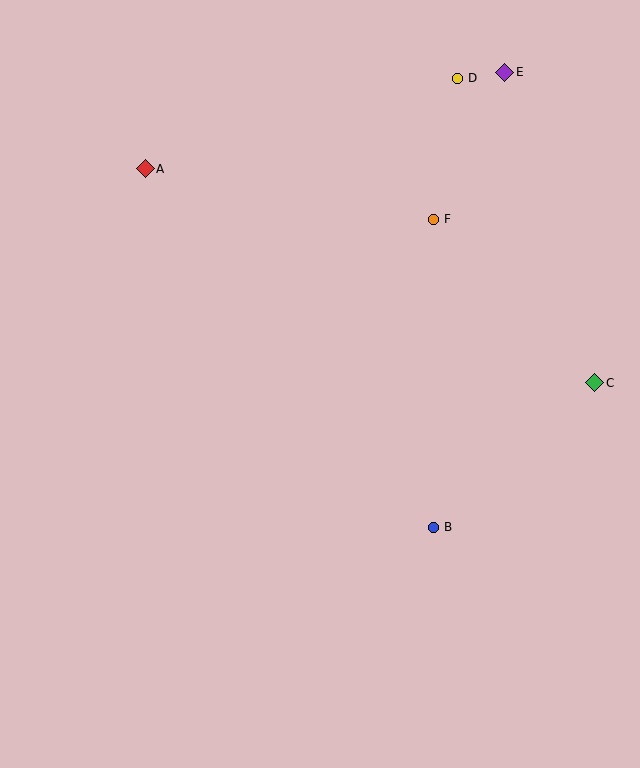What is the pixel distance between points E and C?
The distance between E and C is 324 pixels.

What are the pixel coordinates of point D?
Point D is at (457, 78).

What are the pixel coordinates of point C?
Point C is at (595, 383).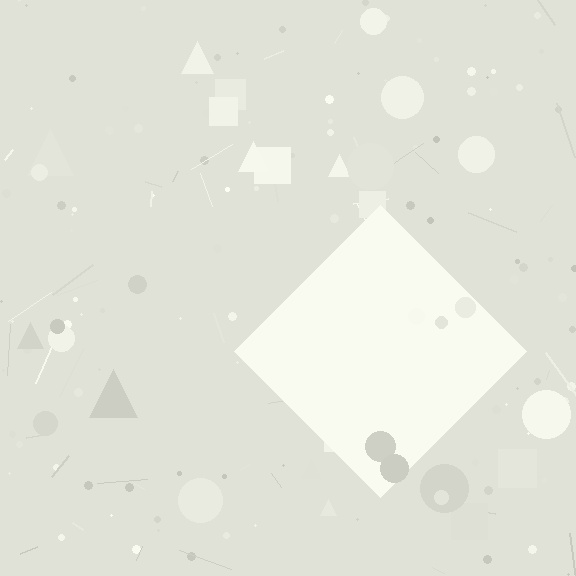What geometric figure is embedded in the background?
A diamond is embedded in the background.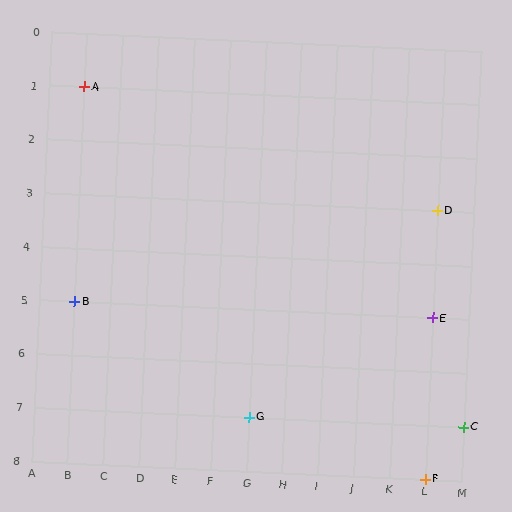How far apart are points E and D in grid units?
Points E and D are 2 rows apart.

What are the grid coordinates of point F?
Point F is at grid coordinates (L, 8).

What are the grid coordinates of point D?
Point D is at grid coordinates (L, 3).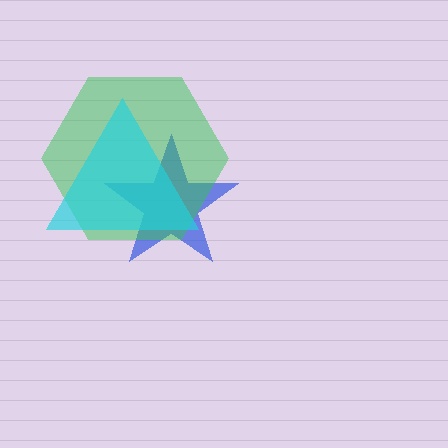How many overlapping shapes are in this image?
There are 3 overlapping shapes in the image.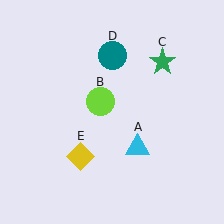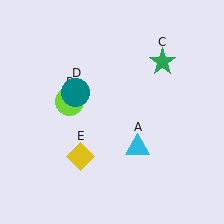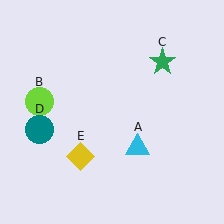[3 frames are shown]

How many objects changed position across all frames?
2 objects changed position: lime circle (object B), teal circle (object D).